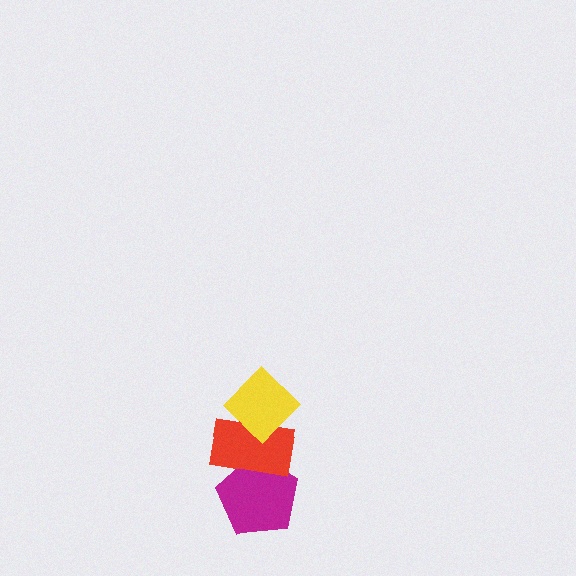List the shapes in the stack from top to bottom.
From top to bottom: the yellow diamond, the red rectangle, the magenta pentagon.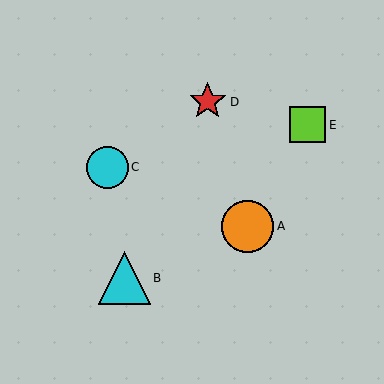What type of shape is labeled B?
Shape B is a cyan triangle.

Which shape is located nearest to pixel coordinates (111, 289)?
The cyan triangle (labeled B) at (124, 278) is nearest to that location.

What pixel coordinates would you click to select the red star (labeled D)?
Click at (208, 102) to select the red star D.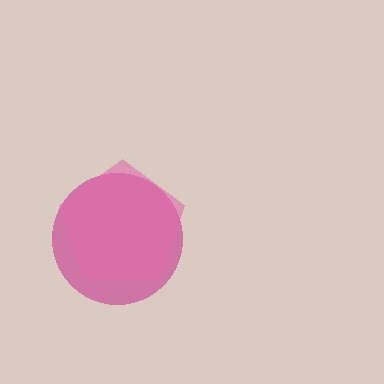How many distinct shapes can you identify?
There are 2 distinct shapes: a magenta circle, a pink pentagon.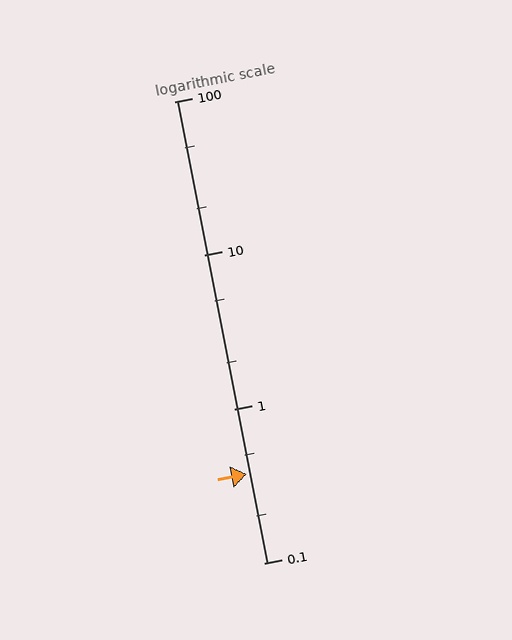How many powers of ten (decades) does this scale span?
The scale spans 3 decades, from 0.1 to 100.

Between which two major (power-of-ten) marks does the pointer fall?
The pointer is between 0.1 and 1.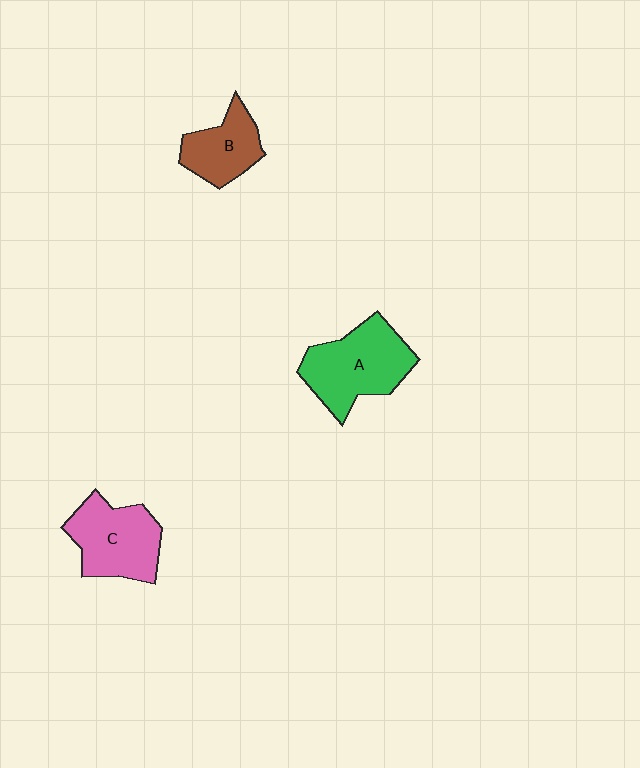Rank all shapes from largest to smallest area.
From largest to smallest: A (green), C (pink), B (brown).